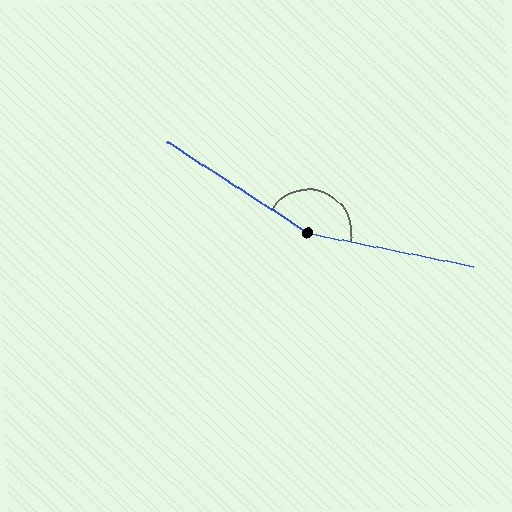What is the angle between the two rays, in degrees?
Approximately 158 degrees.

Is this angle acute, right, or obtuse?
It is obtuse.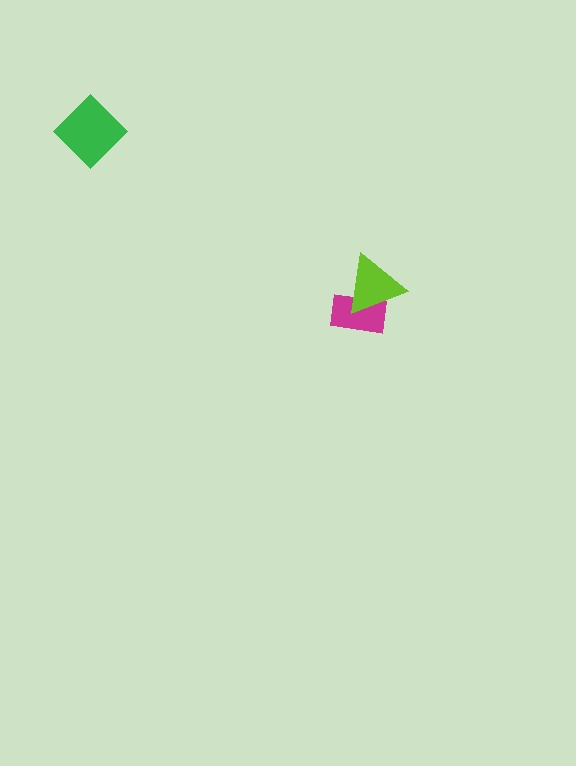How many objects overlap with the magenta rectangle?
1 object overlaps with the magenta rectangle.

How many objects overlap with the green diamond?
0 objects overlap with the green diamond.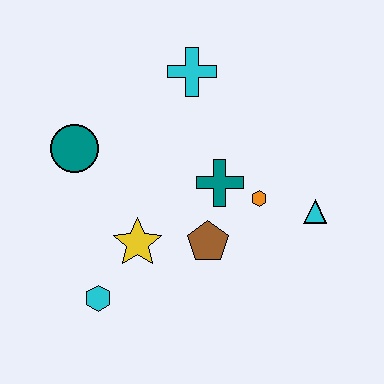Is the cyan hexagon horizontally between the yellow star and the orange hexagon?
No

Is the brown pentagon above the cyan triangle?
No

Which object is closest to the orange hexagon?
The teal cross is closest to the orange hexagon.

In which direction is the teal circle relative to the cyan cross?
The teal circle is to the left of the cyan cross.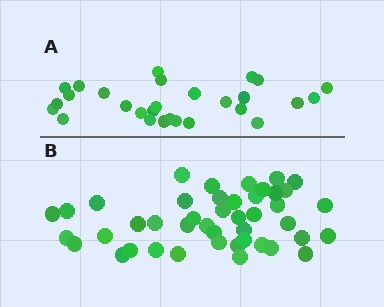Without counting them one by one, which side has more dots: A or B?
Region B (the bottom region) has more dots.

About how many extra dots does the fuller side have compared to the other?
Region B has approximately 15 more dots than region A.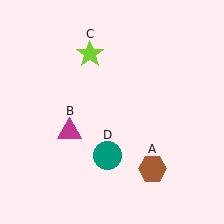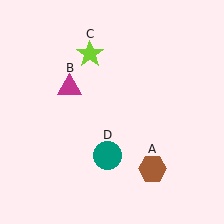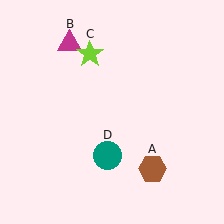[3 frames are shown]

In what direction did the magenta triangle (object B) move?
The magenta triangle (object B) moved up.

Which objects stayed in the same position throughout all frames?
Brown hexagon (object A) and lime star (object C) and teal circle (object D) remained stationary.